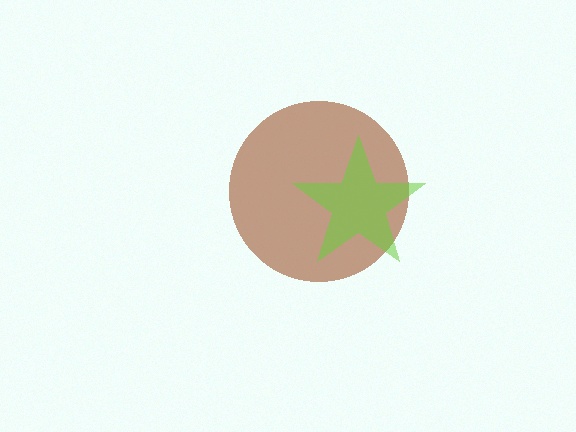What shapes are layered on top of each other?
The layered shapes are: a brown circle, a lime star.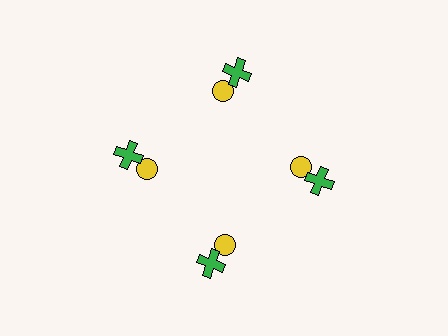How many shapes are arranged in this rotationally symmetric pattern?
There are 8 shapes, arranged in 4 groups of 2.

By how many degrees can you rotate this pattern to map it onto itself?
The pattern maps onto itself every 90 degrees of rotation.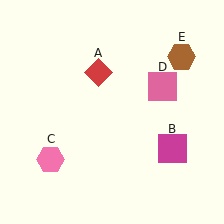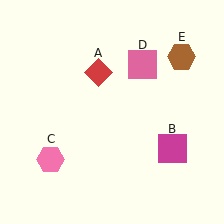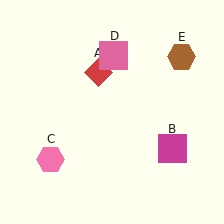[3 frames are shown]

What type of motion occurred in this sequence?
The pink square (object D) rotated counterclockwise around the center of the scene.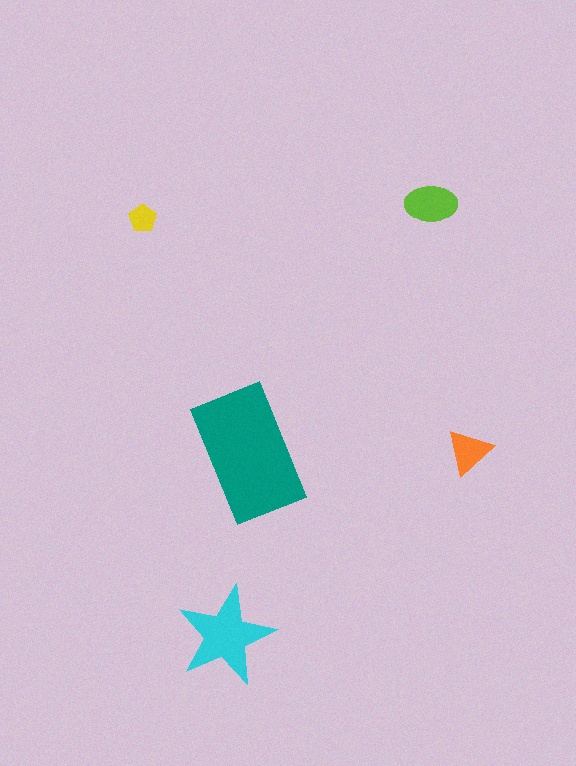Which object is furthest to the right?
The orange triangle is rightmost.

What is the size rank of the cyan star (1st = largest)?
2nd.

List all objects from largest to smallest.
The teal rectangle, the cyan star, the lime ellipse, the orange triangle, the yellow pentagon.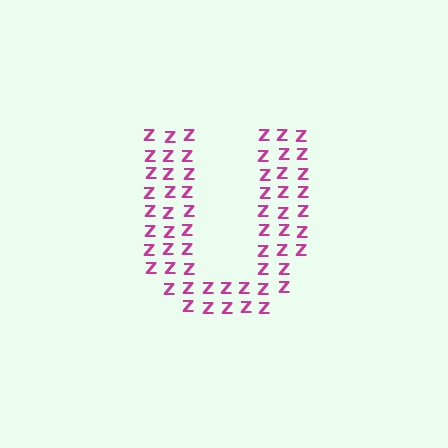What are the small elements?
The small elements are letter Z's.